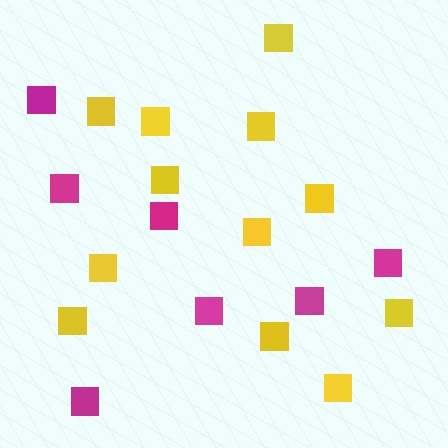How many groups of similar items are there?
There are 2 groups: one group of yellow squares (12) and one group of magenta squares (7).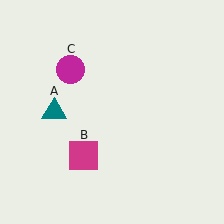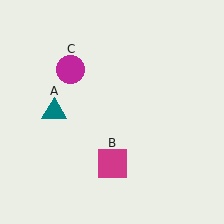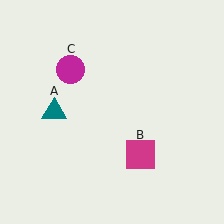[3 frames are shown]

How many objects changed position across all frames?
1 object changed position: magenta square (object B).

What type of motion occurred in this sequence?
The magenta square (object B) rotated counterclockwise around the center of the scene.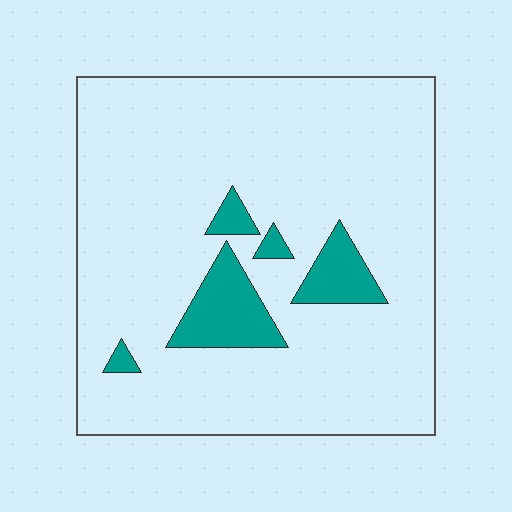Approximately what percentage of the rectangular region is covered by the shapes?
Approximately 10%.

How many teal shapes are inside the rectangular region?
5.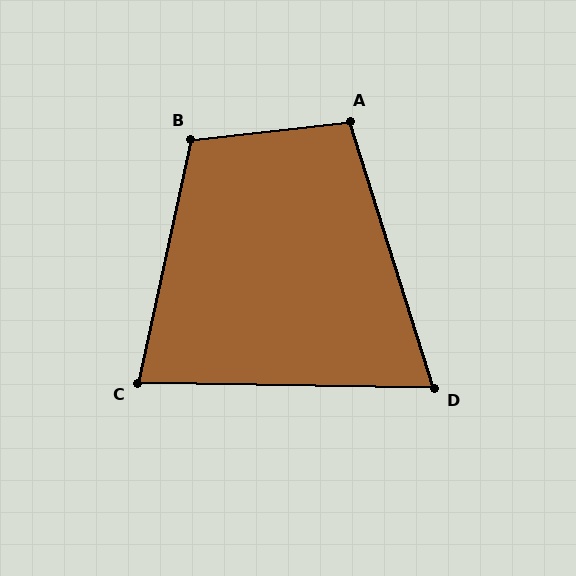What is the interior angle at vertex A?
Approximately 101 degrees (obtuse).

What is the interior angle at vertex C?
Approximately 79 degrees (acute).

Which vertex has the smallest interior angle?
D, at approximately 72 degrees.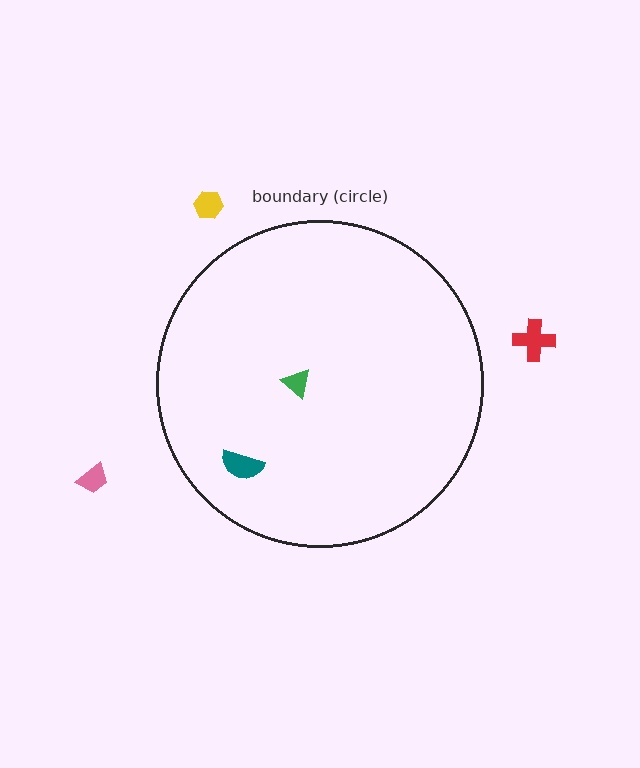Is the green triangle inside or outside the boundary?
Inside.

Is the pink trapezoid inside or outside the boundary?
Outside.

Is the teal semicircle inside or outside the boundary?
Inside.